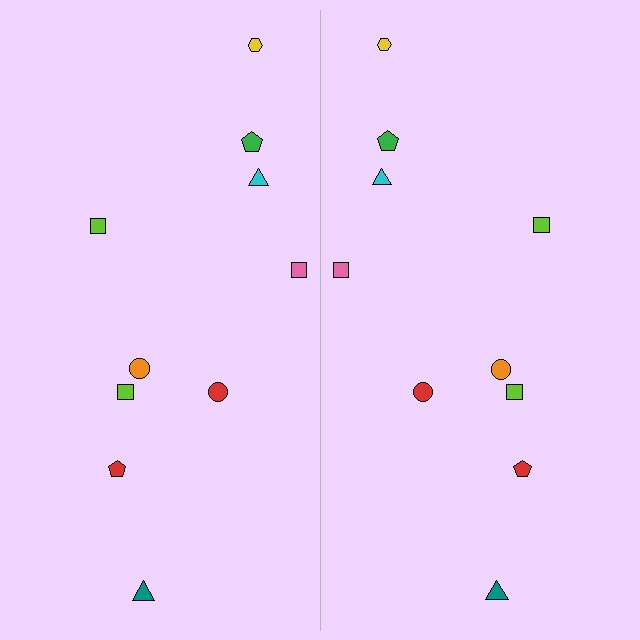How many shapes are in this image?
There are 20 shapes in this image.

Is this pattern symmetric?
Yes, this pattern has bilateral (reflection) symmetry.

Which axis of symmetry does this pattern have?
The pattern has a vertical axis of symmetry running through the center of the image.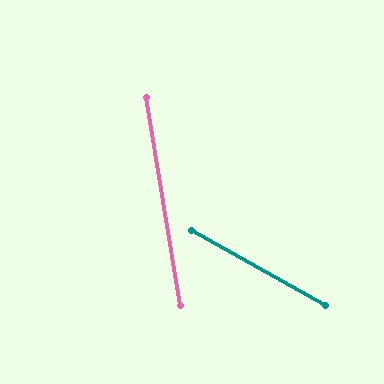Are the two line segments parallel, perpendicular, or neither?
Neither parallel nor perpendicular — they differ by about 52°.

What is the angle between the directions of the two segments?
Approximately 52 degrees.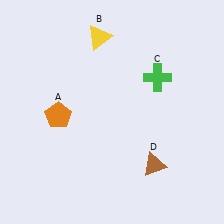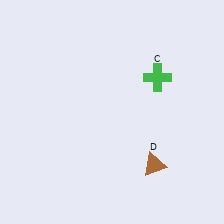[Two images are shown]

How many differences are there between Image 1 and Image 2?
There are 2 differences between the two images.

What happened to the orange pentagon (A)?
The orange pentagon (A) was removed in Image 2. It was in the bottom-left area of Image 1.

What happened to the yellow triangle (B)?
The yellow triangle (B) was removed in Image 2. It was in the top-left area of Image 1.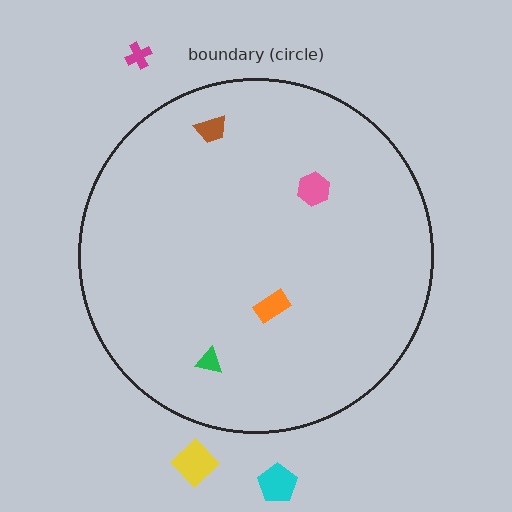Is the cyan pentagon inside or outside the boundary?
Outside.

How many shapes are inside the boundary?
4 inside, 3 outside.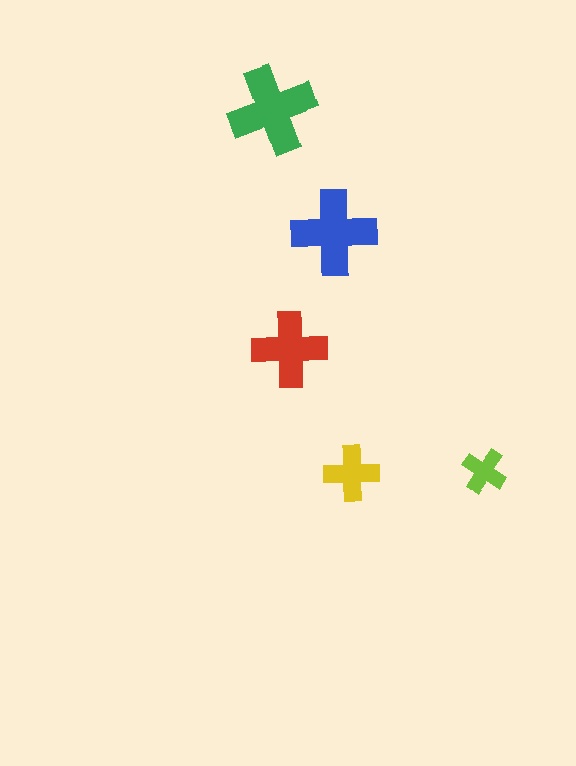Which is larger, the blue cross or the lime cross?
The blue one.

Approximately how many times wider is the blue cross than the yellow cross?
About 1.5 times wider.